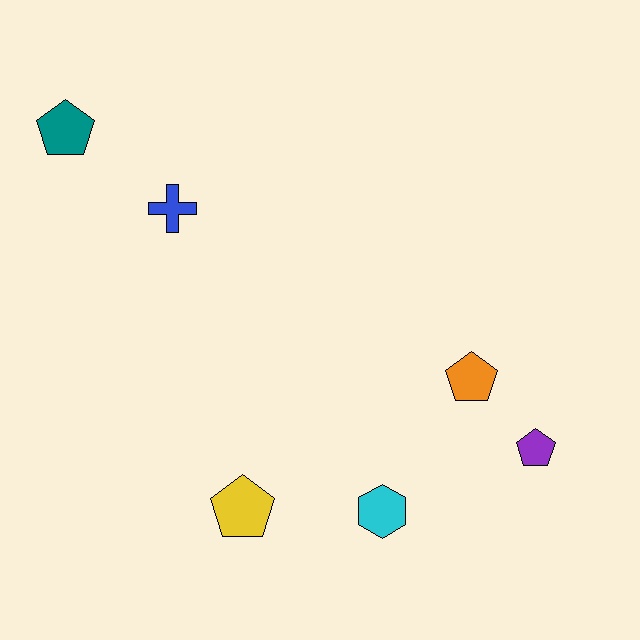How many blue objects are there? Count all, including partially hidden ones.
There is 1 blue object.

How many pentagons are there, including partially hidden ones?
There are 4 pentagons.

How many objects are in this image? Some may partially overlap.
There are 6 objects.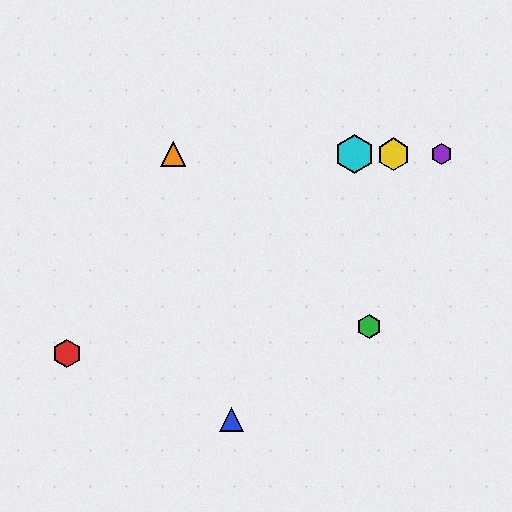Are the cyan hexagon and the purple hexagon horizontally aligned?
Yes, both are at y≈154.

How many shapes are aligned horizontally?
4 shapes (the yellow hexagon, the purple hexagon, the orange triangle, the cyan hexagon) are aligned horizontally.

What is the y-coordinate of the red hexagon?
The red hexagon is at y≈354.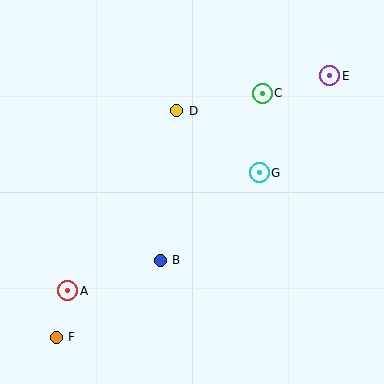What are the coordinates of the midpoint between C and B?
The midpoint between C and B is at (211, 177).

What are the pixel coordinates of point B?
Point B is at (160, 260).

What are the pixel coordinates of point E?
Point E is at (330, 76).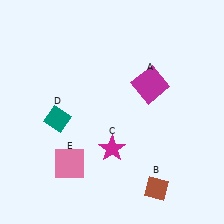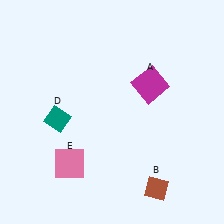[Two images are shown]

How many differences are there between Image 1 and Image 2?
There is 1 difference between the two images.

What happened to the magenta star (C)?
The magenta star (C) was removed in Image 2. It was in the bottom-right area of Image 1.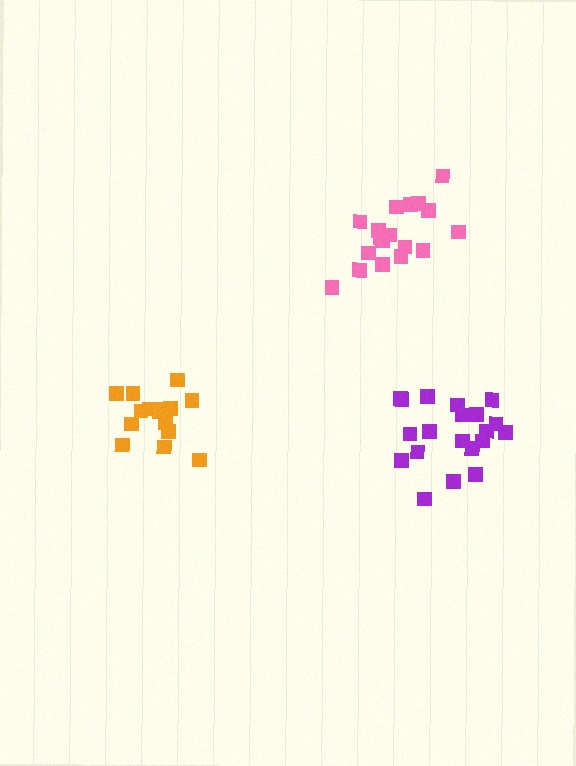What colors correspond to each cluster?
The clusters are colored: pink, purple, orange.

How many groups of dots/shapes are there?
There are 3 groups.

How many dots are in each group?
Group 1: 18 dots, Group 2: 20 dots, Group 3: 16 dots (54 total).